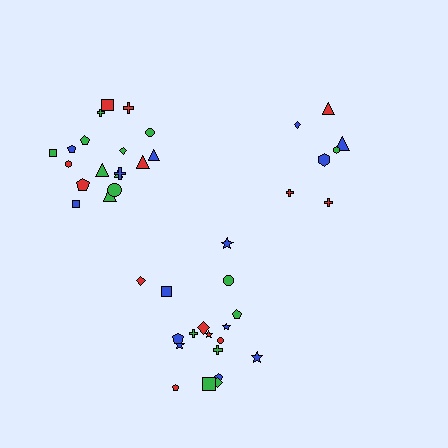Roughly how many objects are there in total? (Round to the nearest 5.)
Roughly 45 objects in total.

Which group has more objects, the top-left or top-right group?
The top-left group.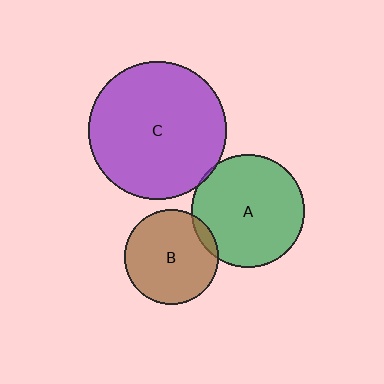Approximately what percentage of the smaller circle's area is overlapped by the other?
Approximately 10%.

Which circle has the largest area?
Circle C (purple).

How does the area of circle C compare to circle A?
Approximately 1.5 times.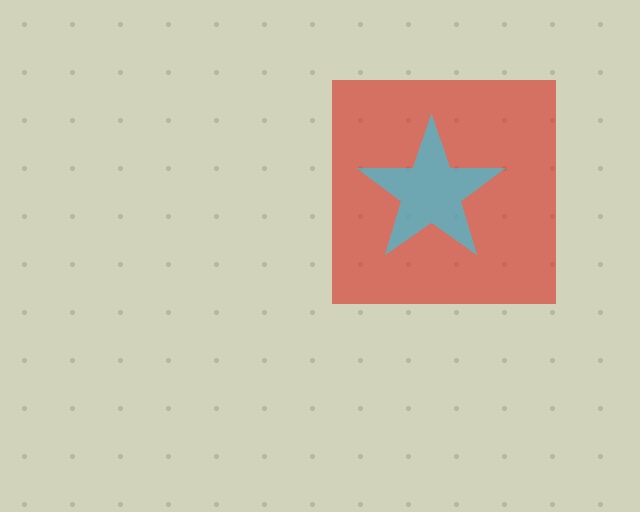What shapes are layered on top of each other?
The layered shapes are: a red square, a cyan star.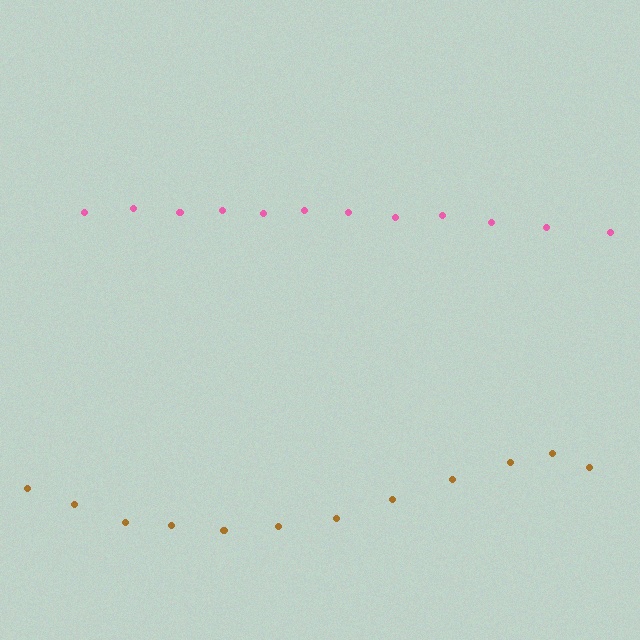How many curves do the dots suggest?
There are 2 distinct paths.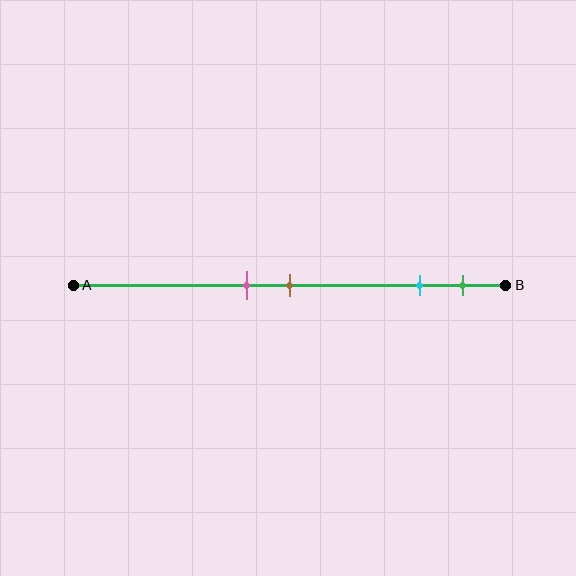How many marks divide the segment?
There are 4 marks dividing the segment.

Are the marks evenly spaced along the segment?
No, the marks are not evenly spaced.